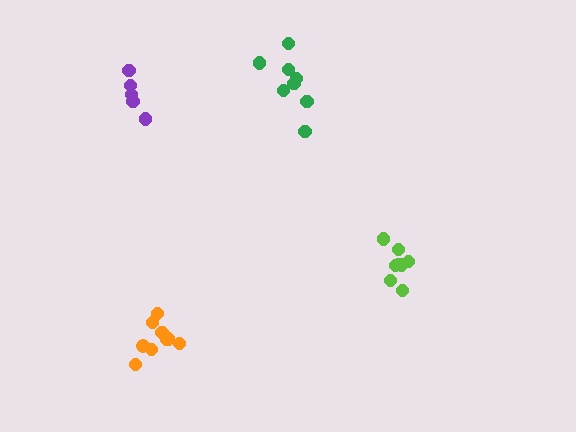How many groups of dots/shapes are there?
There are 4 groups.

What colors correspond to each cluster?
The clusters are colored: green, lime, orange, purple.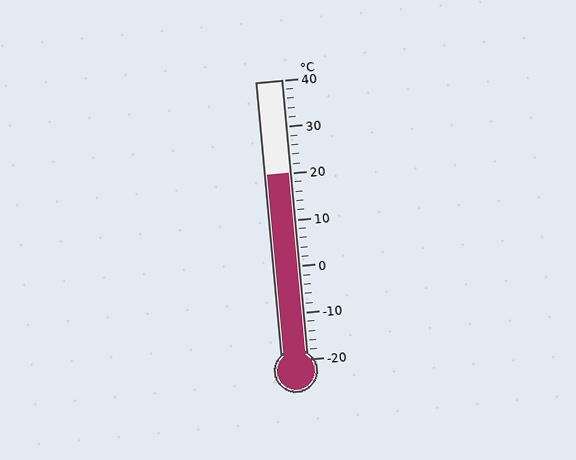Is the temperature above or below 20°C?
The temperature is at 20°C.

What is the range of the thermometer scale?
The thermometer scale ranges from -20°C to 40°C.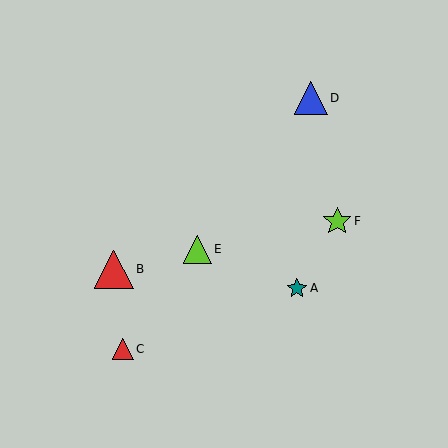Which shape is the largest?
The red triangle (labeled B) is the largest.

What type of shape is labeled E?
Shape E is a lime triangle.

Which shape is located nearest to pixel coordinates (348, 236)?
The lime star (labeled F) at (337, 221) is nearest to that location.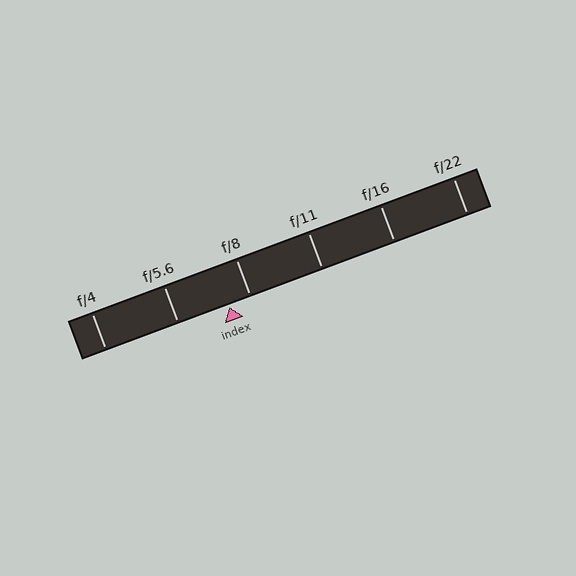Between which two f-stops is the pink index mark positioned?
The index mark is between f/5.6 and f/8.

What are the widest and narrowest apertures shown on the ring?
The widest aperture shown is f/4 and the narrowest is f/22.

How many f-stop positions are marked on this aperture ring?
There are 6 f-stop positions marked.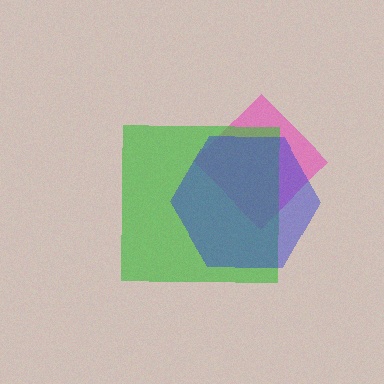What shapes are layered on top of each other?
The layered shapes are: a pink diamond, a green square, a blue hexagon.